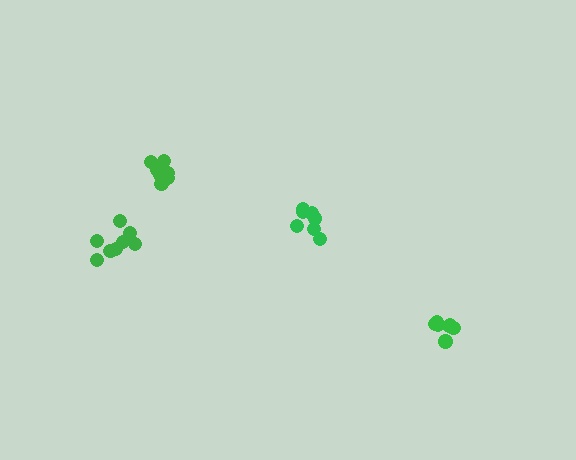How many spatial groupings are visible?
There are 4 spatial groupings.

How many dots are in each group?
Group 1: 7 dots, Group 2: 7 dots, Group 3: 8 dots, Group 4: 7 dots (29 total).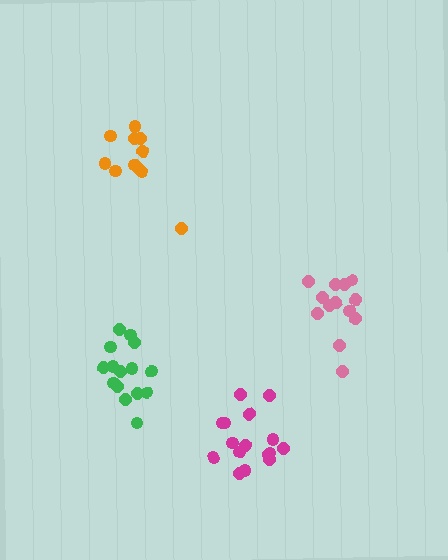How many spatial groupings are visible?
There are 4 spatial groupings.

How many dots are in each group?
Group 1: 13 dots, Group 2: 12 dots, Group 3: 15 dots, Group 4: 16 dots (56 total).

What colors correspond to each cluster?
The clusters are colored: pink, orange, green, magenta.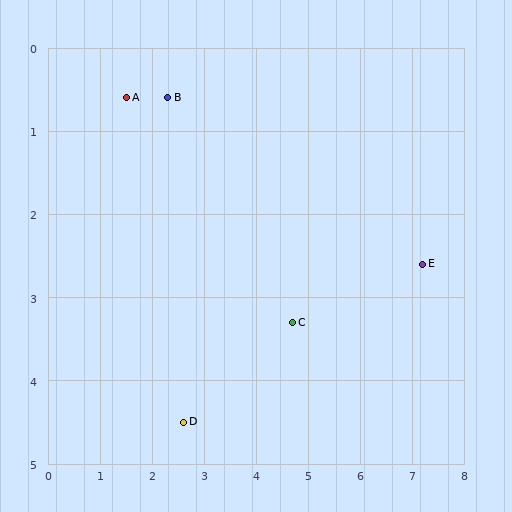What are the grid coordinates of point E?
Point E is at approximately (7.2, 2.6).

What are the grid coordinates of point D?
Point D is at approximately (2.6, 4.5).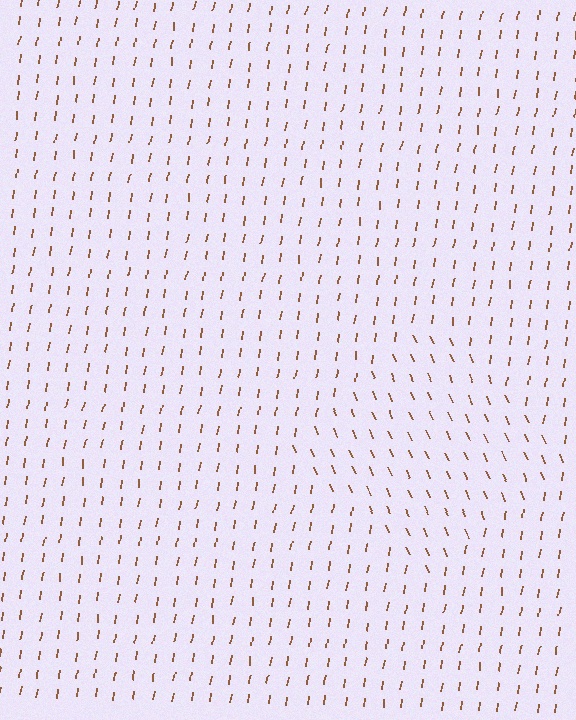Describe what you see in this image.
The image is filled with small brown line segments. A diamond region in the image has lines oriented differently from the surrounding lines, creating a visible texture boundary.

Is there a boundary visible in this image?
Yes, there is a texture boundary formed by a change in line orientation.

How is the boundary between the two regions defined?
The boundary is defined purely by a change in line orientation (approximately 32 degrees difference). All lines are the same color and thickness.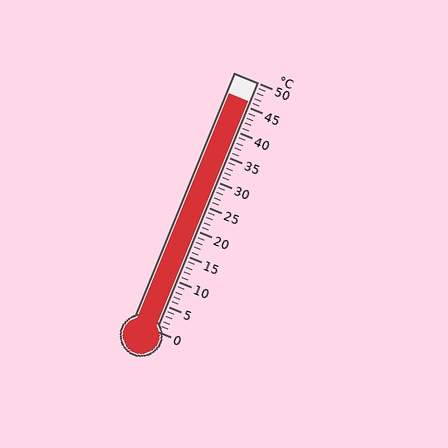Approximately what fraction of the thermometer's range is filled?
The thermometer is filled to approximately 90% of its range.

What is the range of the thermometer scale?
The thermometer scale ranges from 0°C to 50°C.